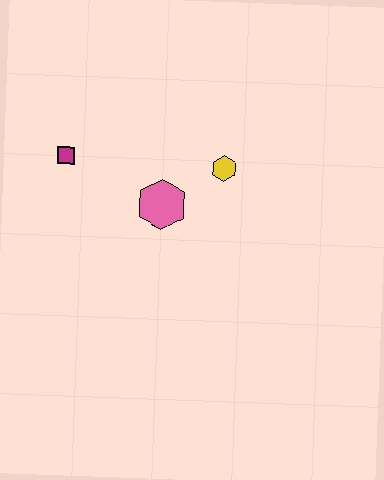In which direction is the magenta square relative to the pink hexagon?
The magenta square is to the left of the pink hexagon.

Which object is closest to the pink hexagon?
The yellow hexagon is closest to the pink hexagon.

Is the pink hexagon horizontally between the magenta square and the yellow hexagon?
Yes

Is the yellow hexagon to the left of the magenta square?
No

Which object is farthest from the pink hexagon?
The magenta square is farthest from the pink hexagon.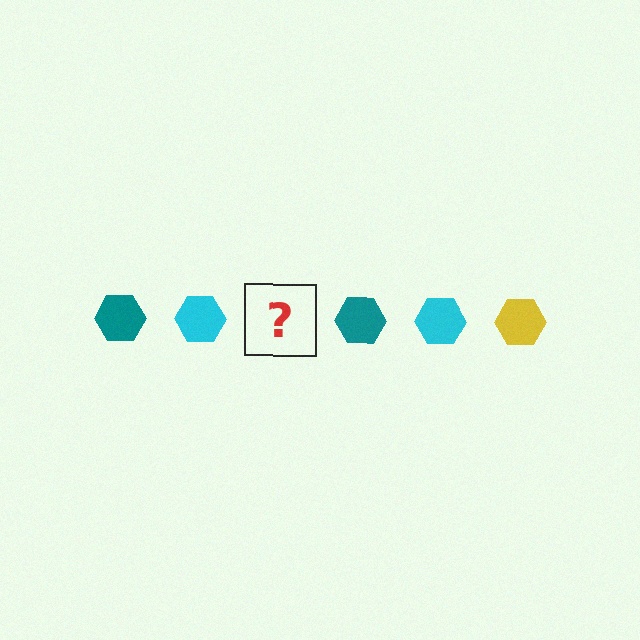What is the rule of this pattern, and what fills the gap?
The rule is that the pattern cycles through teal, cyan, yellow hexagons. The gap should be filled with a yellow hexagon.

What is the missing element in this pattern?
The missing element is a yellow hexagon.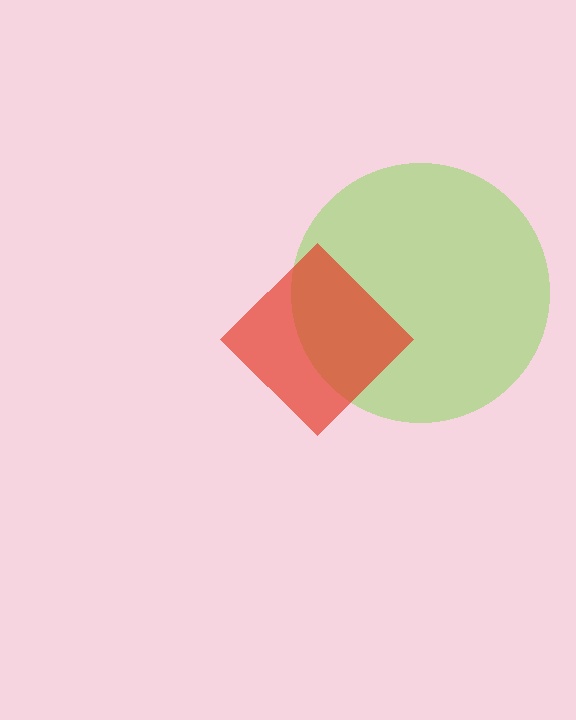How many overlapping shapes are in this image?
There are 2 overlapping shapes in the image.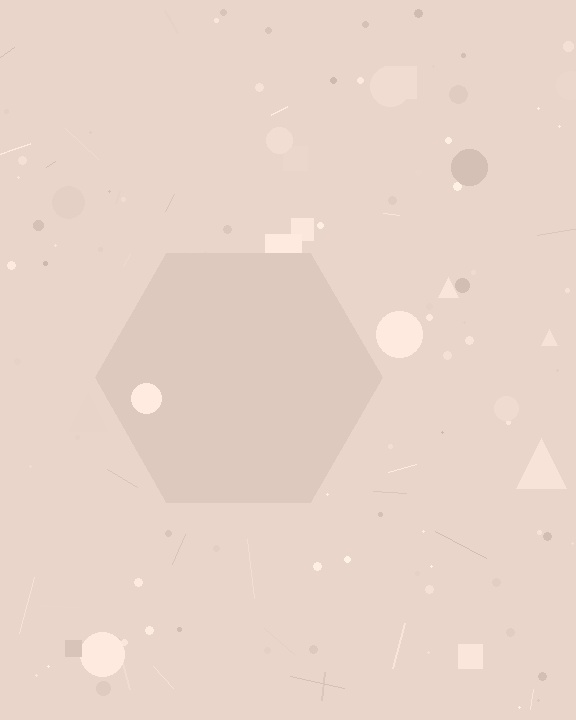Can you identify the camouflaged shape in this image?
The camouflaged shape is a hexagon.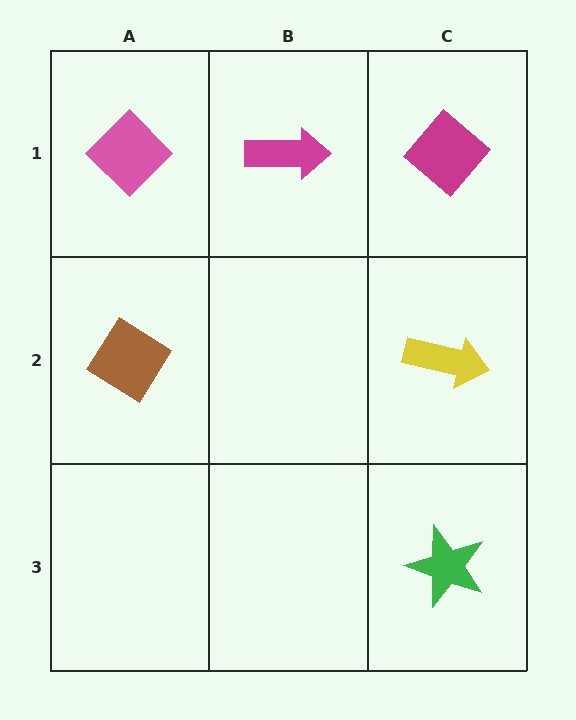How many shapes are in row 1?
3 shapes.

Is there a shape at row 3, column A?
No, that cell is empty.